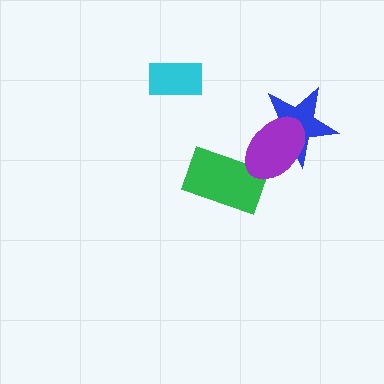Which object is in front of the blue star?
The purple ellipse is in front of the blue star.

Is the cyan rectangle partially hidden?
No, no other shape covers it.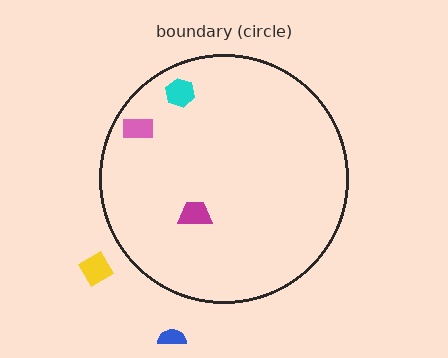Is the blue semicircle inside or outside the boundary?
Outside.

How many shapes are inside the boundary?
3 inside, 2 outside.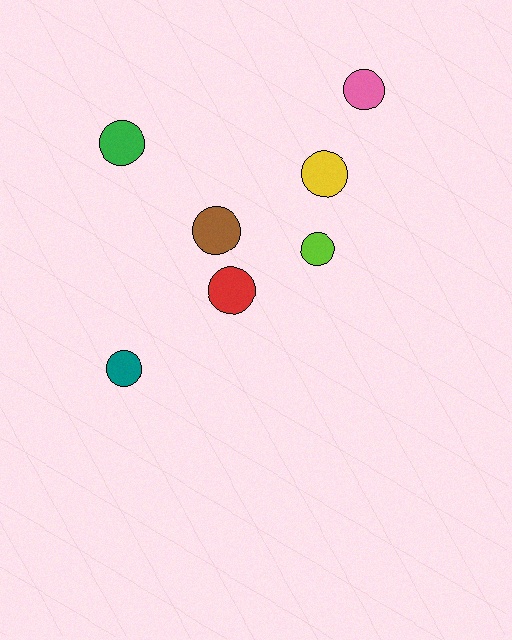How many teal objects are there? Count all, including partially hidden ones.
There is 1 teal object.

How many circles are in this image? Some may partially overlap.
There are 7 circles.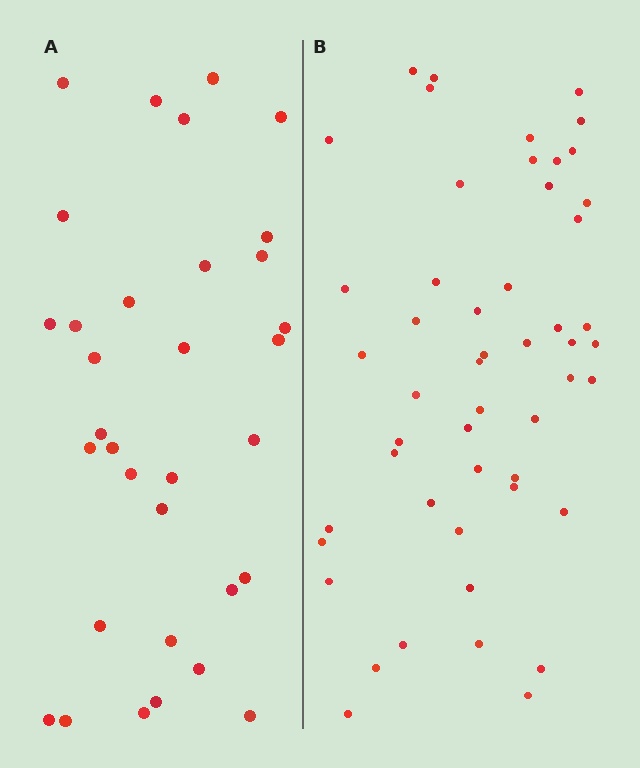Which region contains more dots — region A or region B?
Region B (the right region) has more dots.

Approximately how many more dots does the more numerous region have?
Region B has approximately 20 more dots than region A.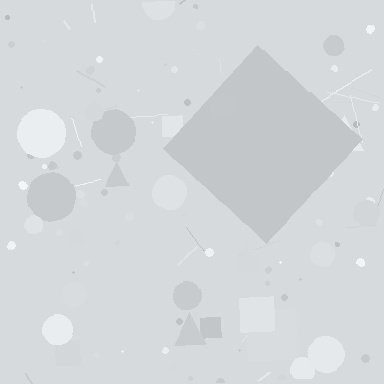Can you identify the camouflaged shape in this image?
The camouflaged shape is a diamond.